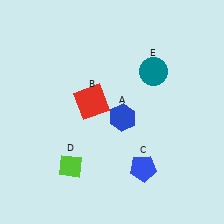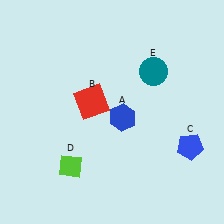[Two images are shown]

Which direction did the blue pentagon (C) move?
The blue pentagon (C) moved right.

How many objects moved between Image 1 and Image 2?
1 object moved between the two images.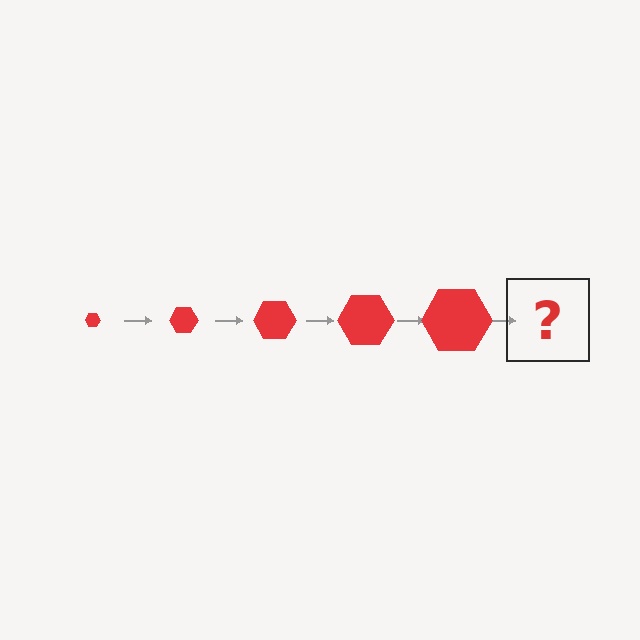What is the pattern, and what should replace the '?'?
The pattern is that the hexagon gets progressively larger each step. The '?' should be a red hexagon, larger than the previous one.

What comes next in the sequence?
The next element should be a red hexagon, larger than the previous one.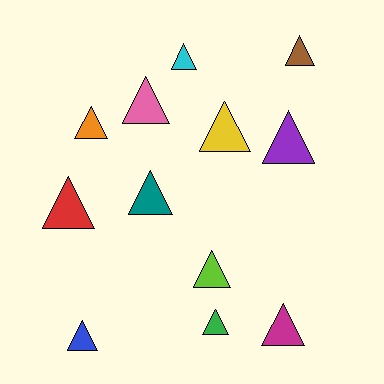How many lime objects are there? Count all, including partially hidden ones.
There is 1 lime object.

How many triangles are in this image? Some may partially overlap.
There are 12 triangles.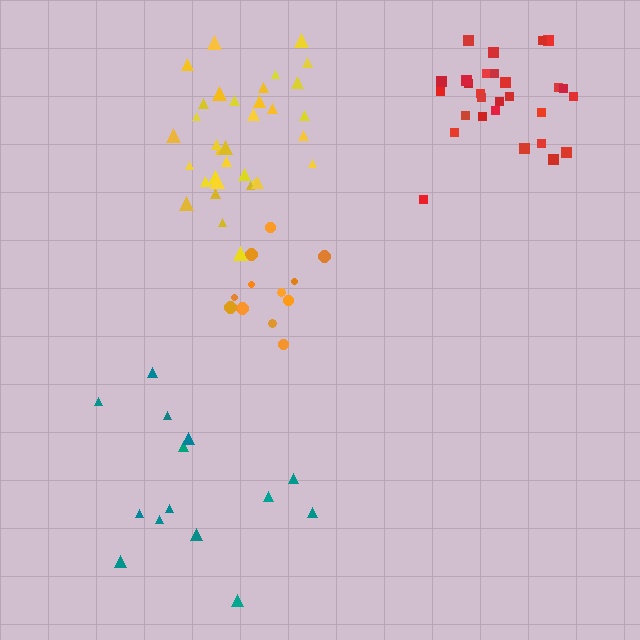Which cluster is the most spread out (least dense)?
Teal.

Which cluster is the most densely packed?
Red.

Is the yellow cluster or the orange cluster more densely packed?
Yellow.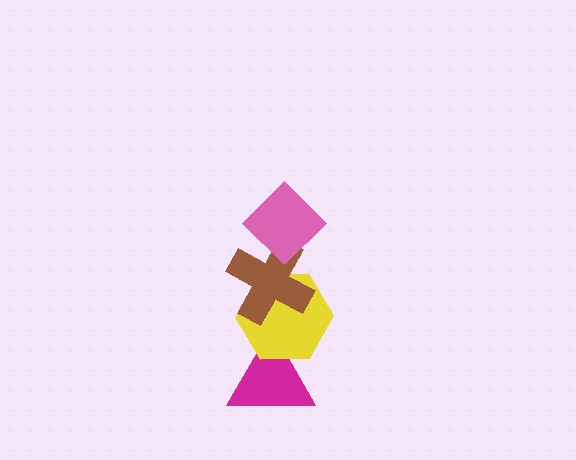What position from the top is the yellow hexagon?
The yellow hexagon is 3rd from the top.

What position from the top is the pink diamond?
The pink diamond is 1st from the top.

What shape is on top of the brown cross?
The pink diamond is on top of the brown cross.